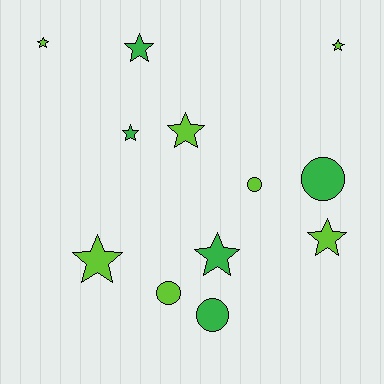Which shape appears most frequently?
Star, with 8 objects.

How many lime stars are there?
There are 5 lime stars.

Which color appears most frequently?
Lime, with 7 objects.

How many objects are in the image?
There are 12 objects.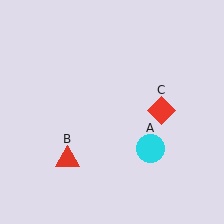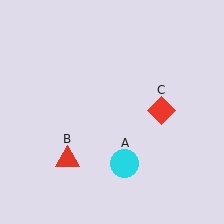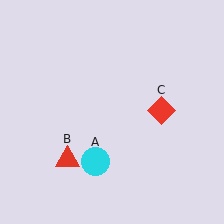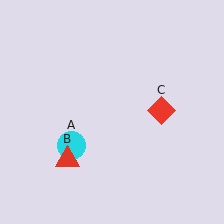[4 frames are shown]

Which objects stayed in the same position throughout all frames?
Red triangle (object B) and red diamond (object C) remained stationary.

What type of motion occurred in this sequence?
The cyan circle (object A) rotated clockwise around the center of the scene.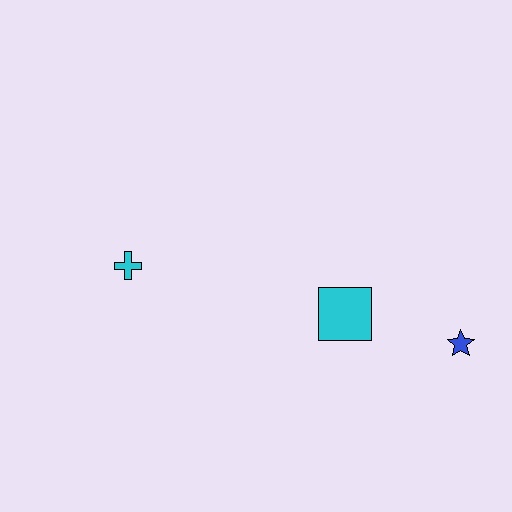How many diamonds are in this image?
There are no diamonds.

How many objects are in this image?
There are 3 objects.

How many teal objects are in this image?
There are no teal objects.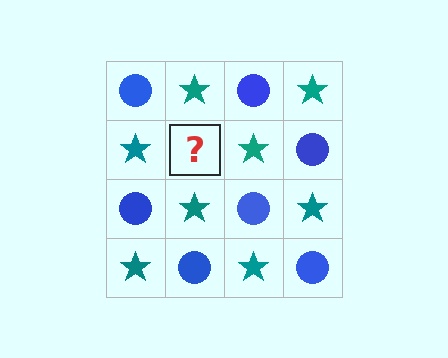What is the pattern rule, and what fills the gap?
The rule is that it alternates blue circle and teal star in a checkerboard pattern. The gap should be filled with a blue circle.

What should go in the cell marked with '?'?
The missing cell should contain a blue circle.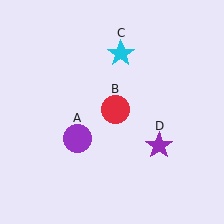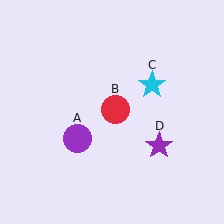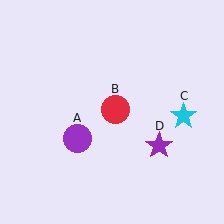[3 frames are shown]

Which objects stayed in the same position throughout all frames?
Purple circle (object A) and red circle (object B) and purple star (object D) remained stationary.